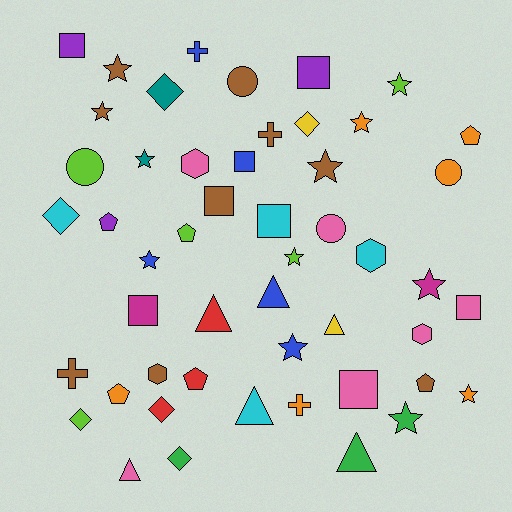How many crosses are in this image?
There are 4 crosses.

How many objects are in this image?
There are 50 objects.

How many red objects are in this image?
There are 3 red objects.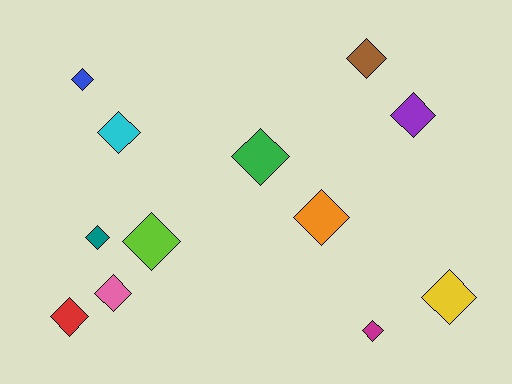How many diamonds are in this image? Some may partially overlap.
There are 12 diamonds.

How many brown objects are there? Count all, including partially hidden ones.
There is 1 brown object.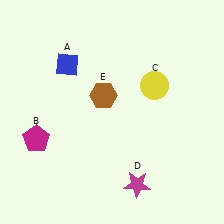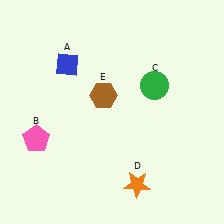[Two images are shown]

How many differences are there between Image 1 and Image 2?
There are 3 differences between the two images.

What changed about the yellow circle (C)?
In Image 1, C is yellow. In Image 2, it changed to green.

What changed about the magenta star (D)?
In Image 1, D is magenta. In Image 2, it changed to orange.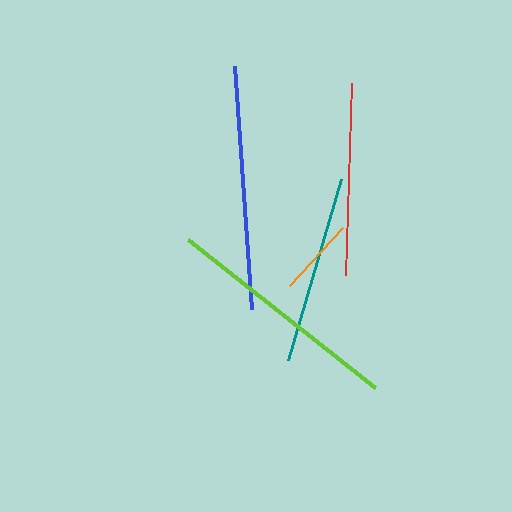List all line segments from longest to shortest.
From longest to shortest: blue, lime, red, teal, orange.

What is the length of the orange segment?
The orange segment is approximately 79 pixels long.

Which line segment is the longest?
The blue line is the longest at approximately 243 pixels.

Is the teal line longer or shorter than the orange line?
The teal line is longer than the orange line.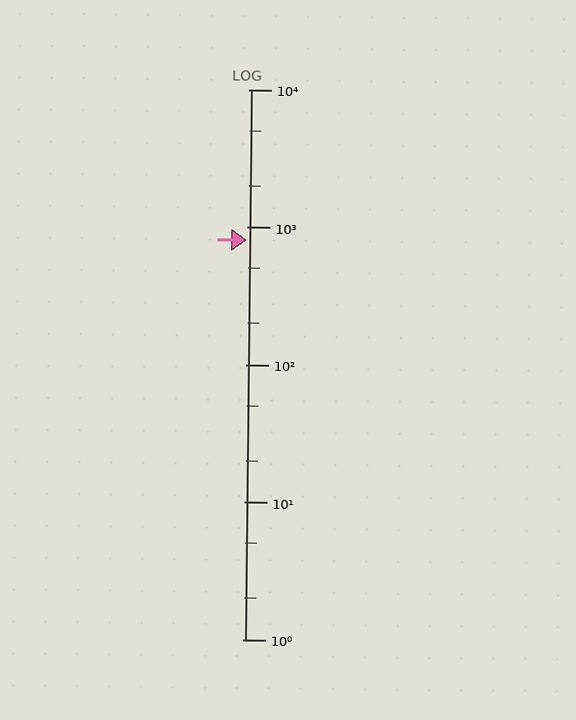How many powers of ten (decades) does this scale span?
The scale spans 4 decades, from 1 to 10000.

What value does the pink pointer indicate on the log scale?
The pointer indicates approximately 810.